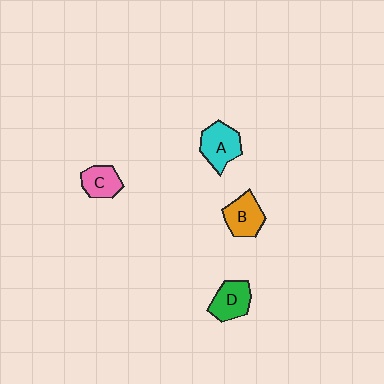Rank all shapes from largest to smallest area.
From largest to smallest: A (cyan), B (orange), D (green), C (pink).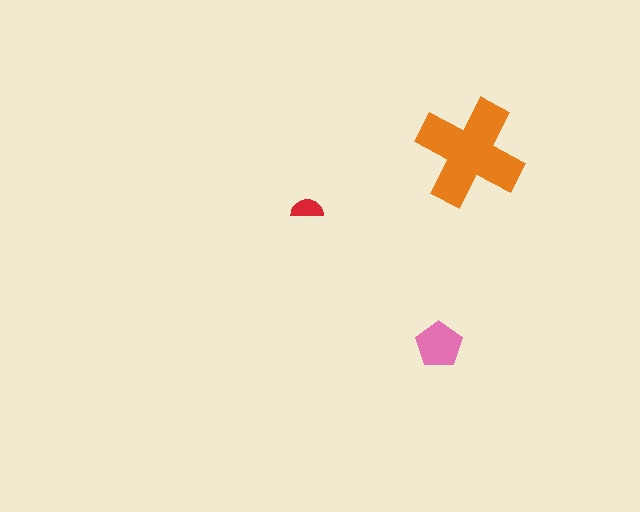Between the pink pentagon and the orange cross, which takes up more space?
The orange cross.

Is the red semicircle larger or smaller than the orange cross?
Smaller.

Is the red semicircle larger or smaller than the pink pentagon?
Smaller.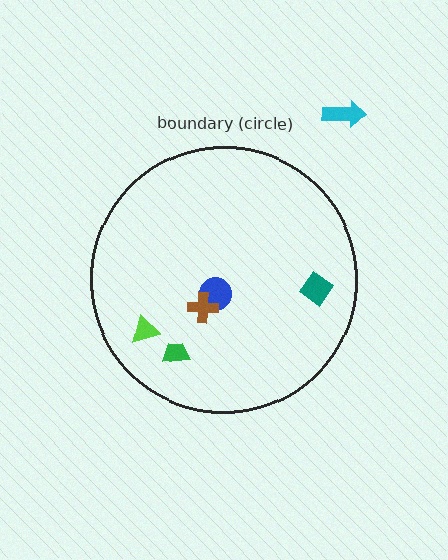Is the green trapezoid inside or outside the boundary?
Inside.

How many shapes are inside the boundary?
5 inside, 1 outside.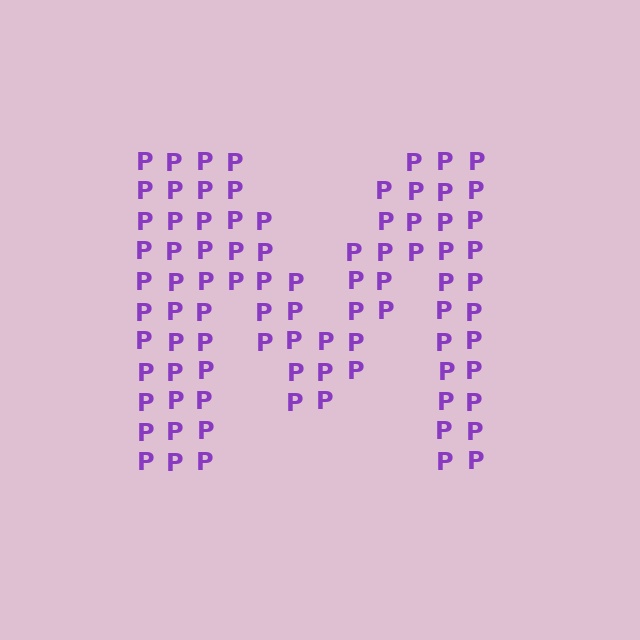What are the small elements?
The small elements are letter P's.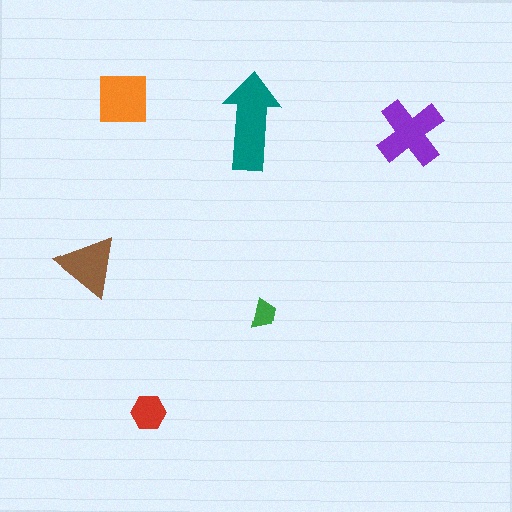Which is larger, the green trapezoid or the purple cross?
The purple cross.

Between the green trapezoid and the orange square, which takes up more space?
The orange square.